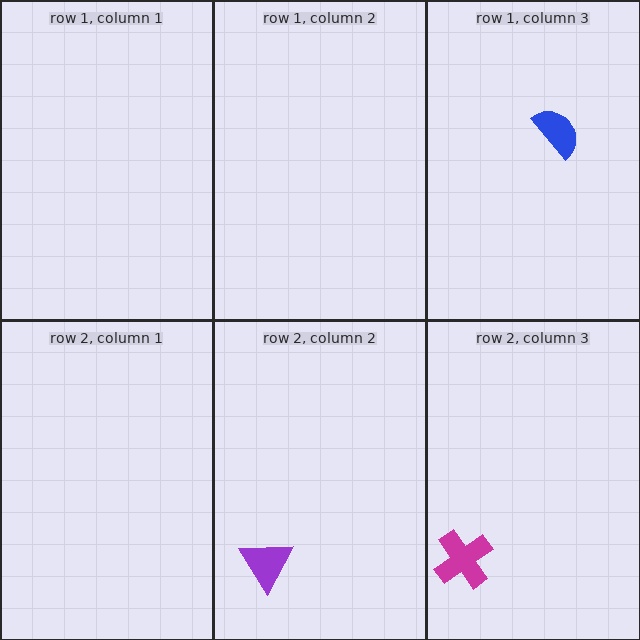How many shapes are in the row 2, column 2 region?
1.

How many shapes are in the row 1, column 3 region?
1.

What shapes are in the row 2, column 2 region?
The purple triangle.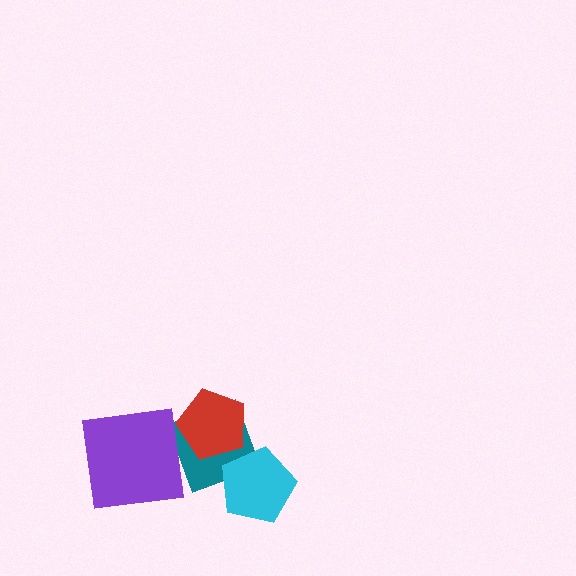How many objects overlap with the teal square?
2 objects overlap with the teal square.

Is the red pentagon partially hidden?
No, no other shape covers it.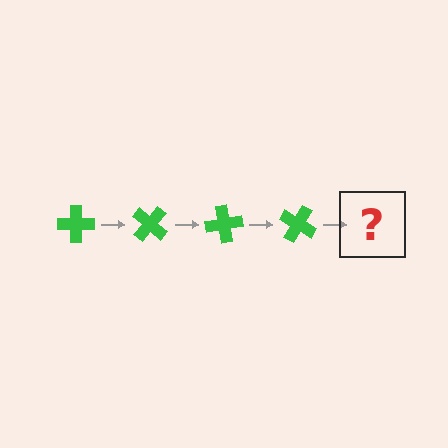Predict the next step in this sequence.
The next step is a green cross rotated 160 degrees.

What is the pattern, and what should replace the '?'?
The pattern is that the cross rotates 40 degrees each step. The '?' should be a green cross rotated 160 degrees.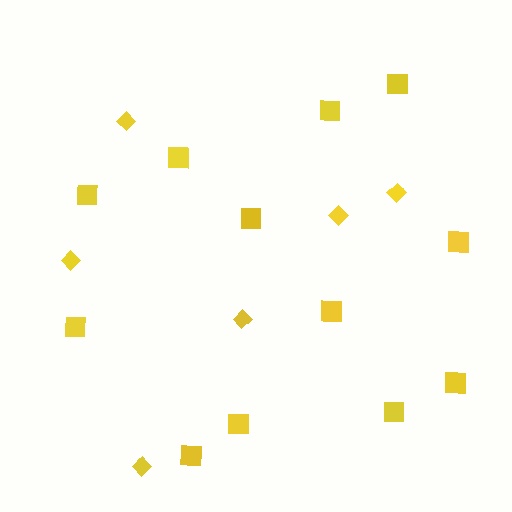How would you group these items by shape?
There are 2 groups: one group of squares (12) and one group of diamonds (6).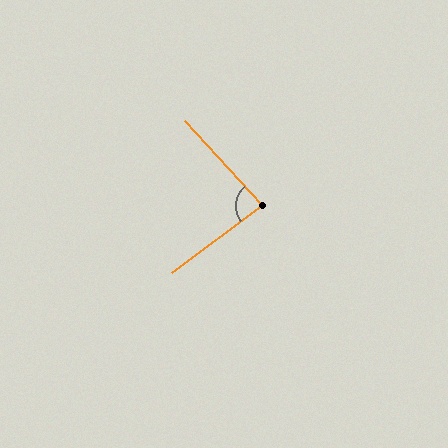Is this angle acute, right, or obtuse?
It is acute.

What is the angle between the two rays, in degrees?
Approximately 85 degrees.